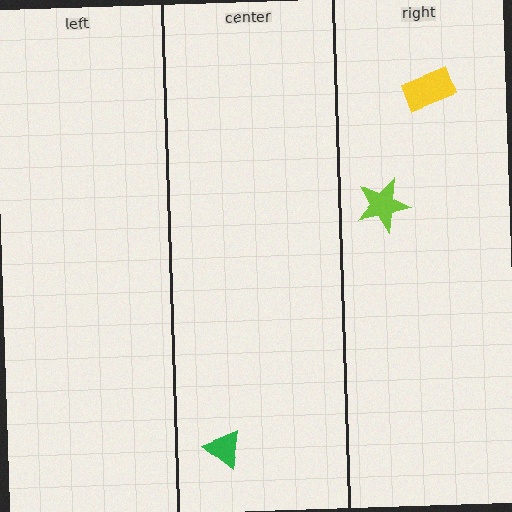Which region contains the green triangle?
The center region.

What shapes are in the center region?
The green triangle.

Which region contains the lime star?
The right region.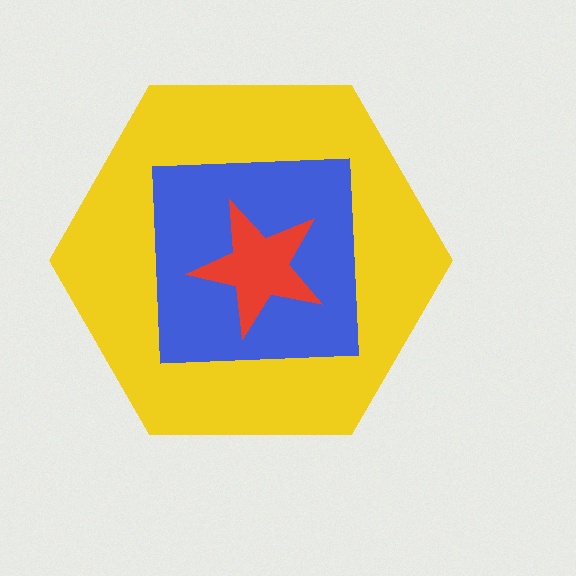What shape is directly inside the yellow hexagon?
The blue square.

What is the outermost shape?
The yellow hexagon.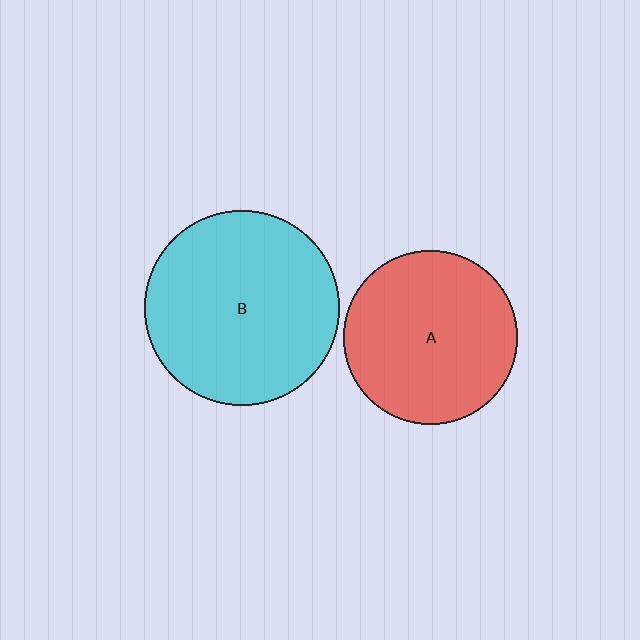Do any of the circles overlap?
No, none of the circles overlap.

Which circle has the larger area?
Circle B (cyan).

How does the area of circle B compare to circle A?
Approximately 1.3 times.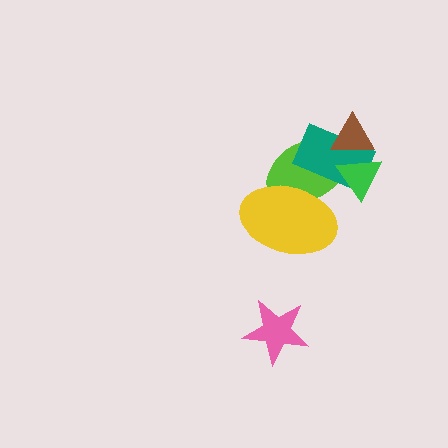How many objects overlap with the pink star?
0 objects overlap with the pink star.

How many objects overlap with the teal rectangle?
3 objects overlap with the teal rectangle.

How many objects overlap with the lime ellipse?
4 objects overlap with the lime ellipse.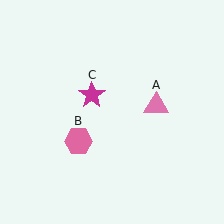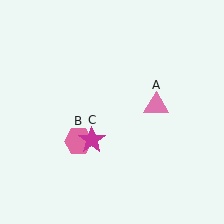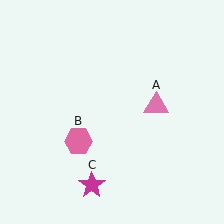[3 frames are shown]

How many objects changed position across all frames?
1 object changed position: magenta star (object C).